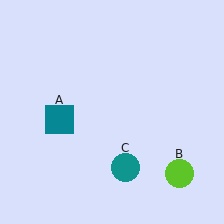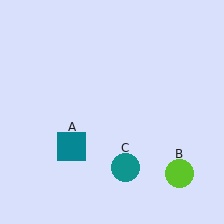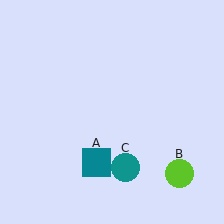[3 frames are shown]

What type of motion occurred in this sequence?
The teal square (object A) rotated counterclockwise around the center of the scene.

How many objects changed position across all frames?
1 object changed position: teal square (object A).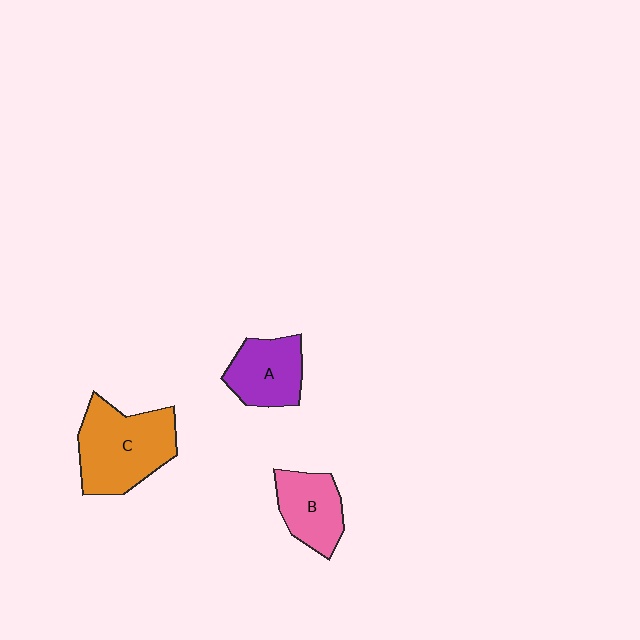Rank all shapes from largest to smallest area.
From largest to smallest: C (orange), A (purple), B (pink).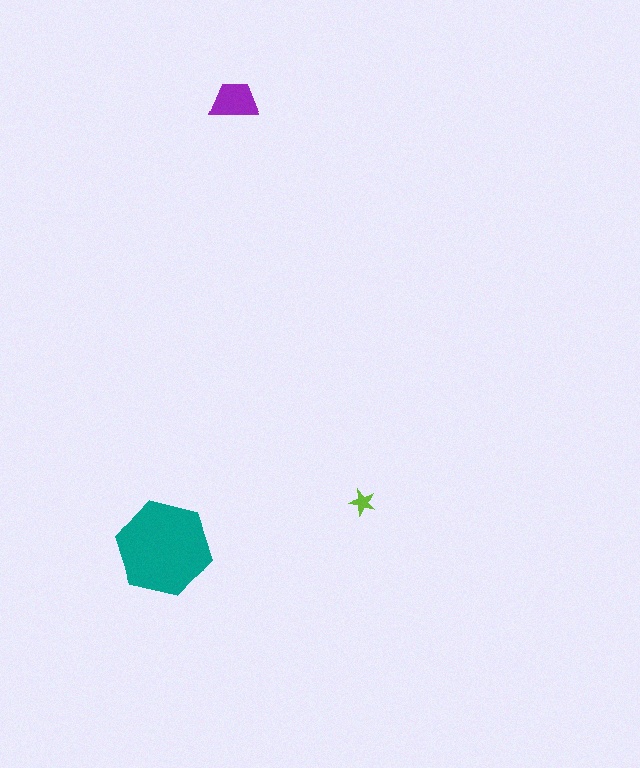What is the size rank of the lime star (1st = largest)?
3rd.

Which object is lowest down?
The teal hexagon is bottommost.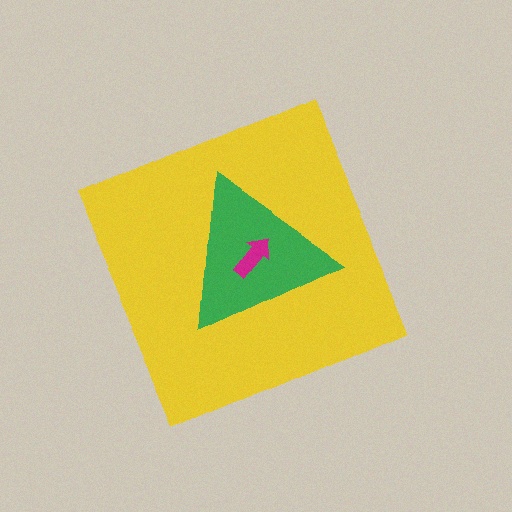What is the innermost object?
The magenta arrow.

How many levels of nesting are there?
3.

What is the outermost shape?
The yellow diamond.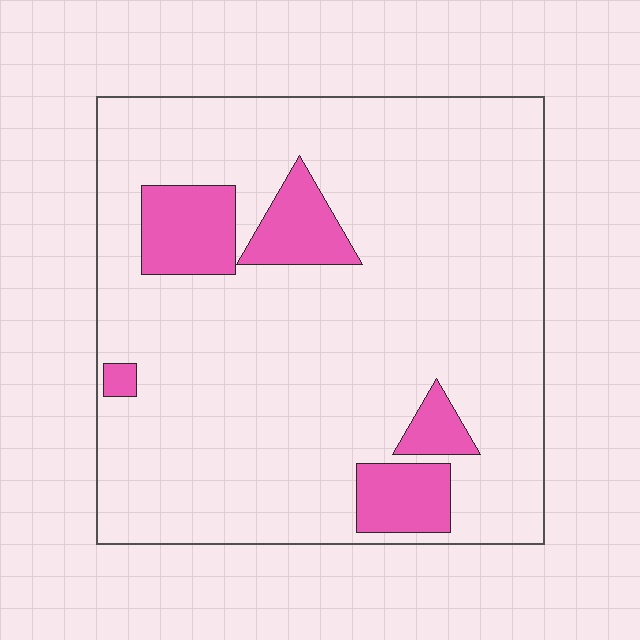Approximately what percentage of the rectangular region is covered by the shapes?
Approximately 15%.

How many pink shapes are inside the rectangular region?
5.